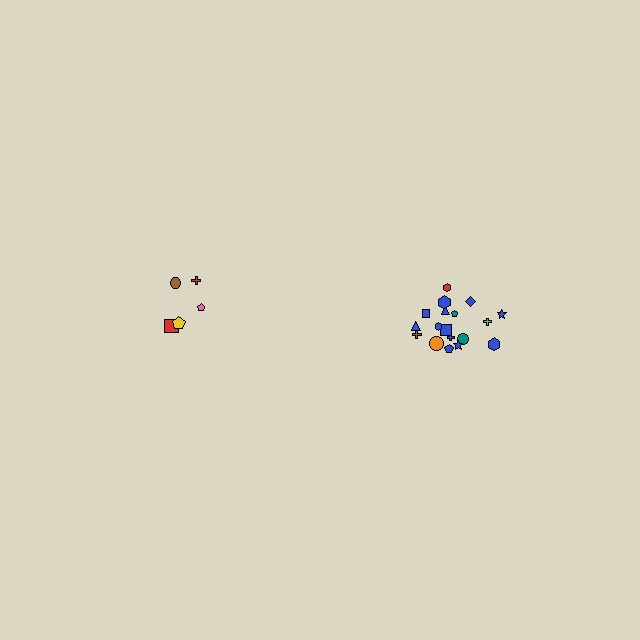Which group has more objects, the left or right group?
The right group.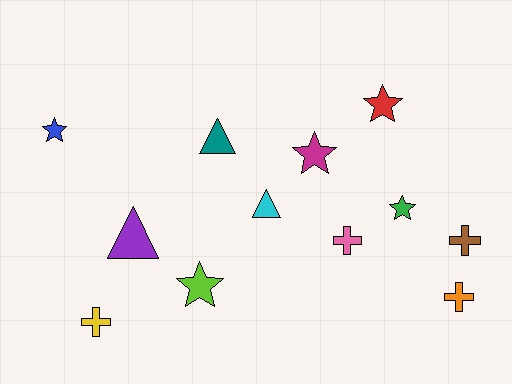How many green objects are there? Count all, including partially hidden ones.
There is 1 green object.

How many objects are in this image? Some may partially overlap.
There are 12 objects.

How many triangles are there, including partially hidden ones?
There are 3 triangles.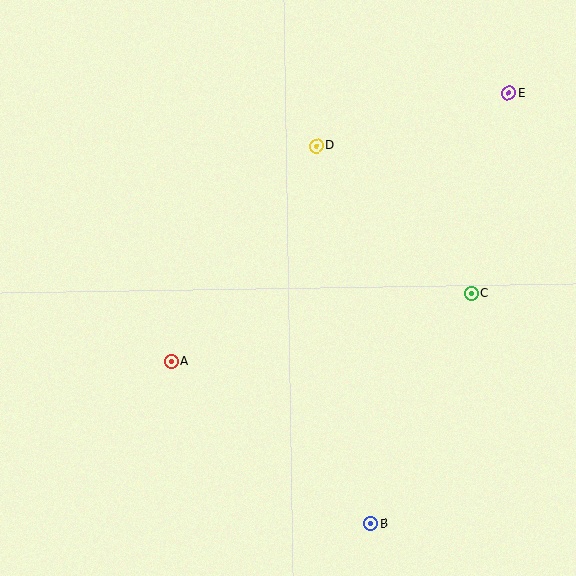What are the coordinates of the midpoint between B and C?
The midpoint between B and C is at (421, 409).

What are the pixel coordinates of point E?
Point E is at (509, 93).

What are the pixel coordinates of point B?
Point B is at (370, 524).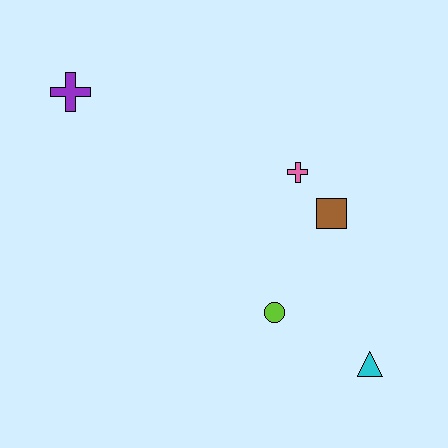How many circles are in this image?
There is 1 circle.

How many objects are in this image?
There are 5 objects.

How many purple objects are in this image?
There is 1 purple object.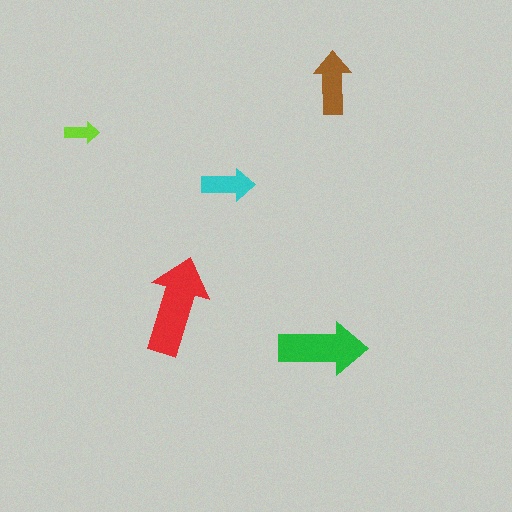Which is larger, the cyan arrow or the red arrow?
The red one.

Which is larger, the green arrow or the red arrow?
The red one.